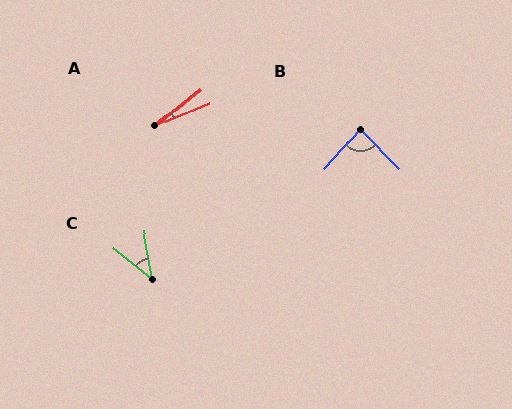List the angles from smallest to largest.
A (16°), C (41°), B (86°).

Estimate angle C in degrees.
Approximately 41 degrees.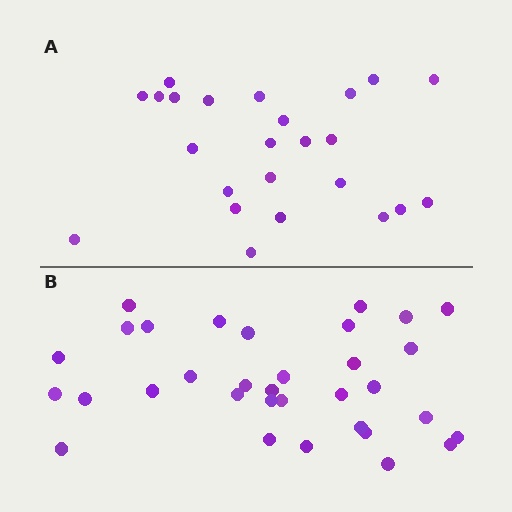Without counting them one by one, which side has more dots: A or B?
Region B (the bottom region) has more dots.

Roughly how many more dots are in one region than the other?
Region B has roughly 8 or so more dots than region A.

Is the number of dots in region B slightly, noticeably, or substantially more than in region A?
Region B has noticeably more, but not dramatically so. The ratio is roughly 1.4 to 1.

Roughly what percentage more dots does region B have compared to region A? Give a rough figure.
About 40% more.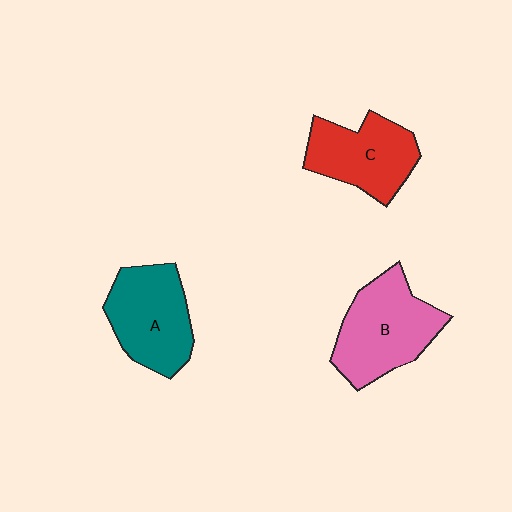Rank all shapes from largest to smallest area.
From largest to smallest: B (pink), A (teal), C (red).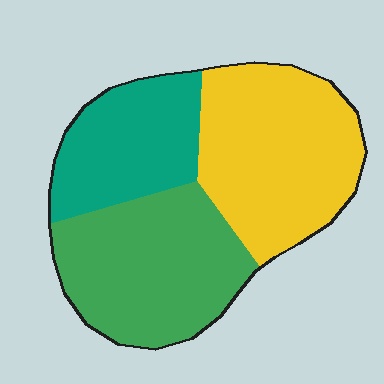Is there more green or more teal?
Green.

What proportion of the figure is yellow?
Yellow covers about 40% of the figure.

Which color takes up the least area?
Teal, at roughly 25%.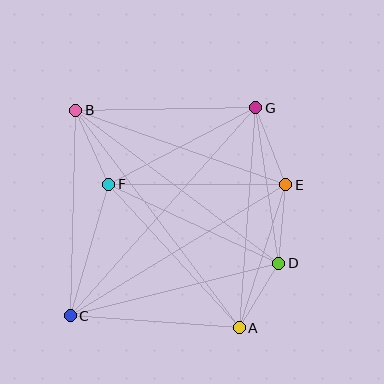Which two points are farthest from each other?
Points C and G are farthest from each other.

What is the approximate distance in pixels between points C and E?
The distance between C and E is approximately 252 pixels.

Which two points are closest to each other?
Points A and D are closest to each other.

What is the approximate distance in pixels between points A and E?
The distance between A and E is approximately 150 pixels.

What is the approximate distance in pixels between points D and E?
The distance between D and E is approximately 79 pixels.